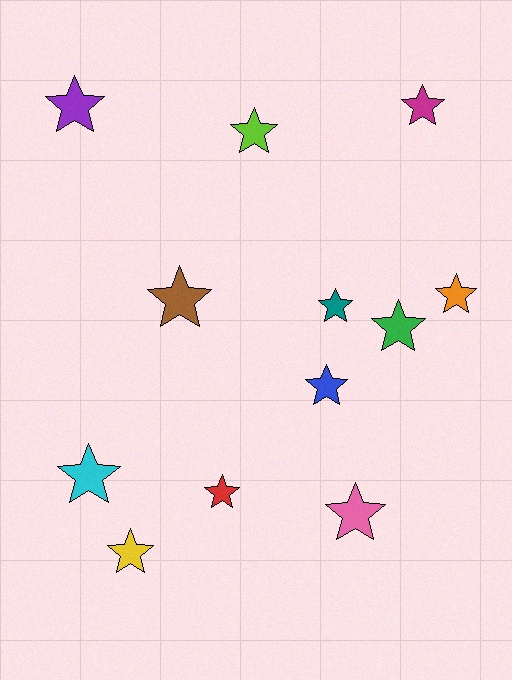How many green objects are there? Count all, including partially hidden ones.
There is 1 green object.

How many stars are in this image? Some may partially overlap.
There are 12 stars.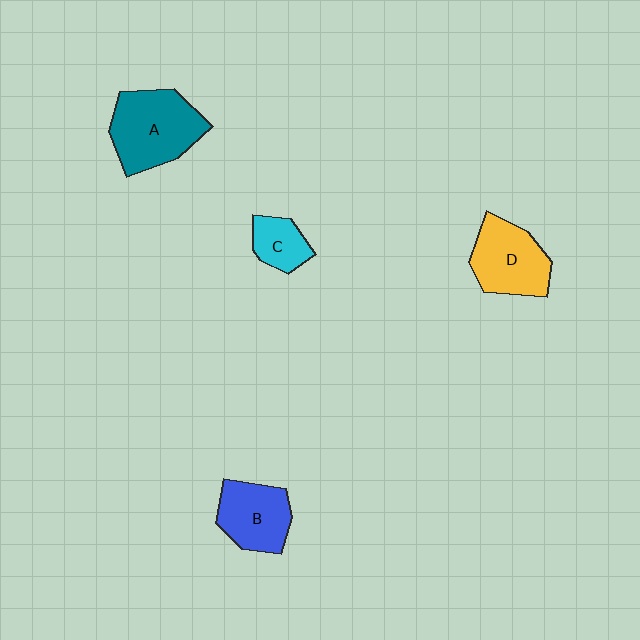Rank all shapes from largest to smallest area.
From largest to smallest: A (teal), D (yellow), B (blue), C (cyan).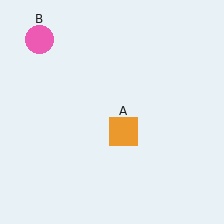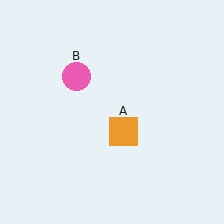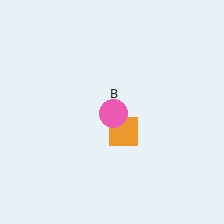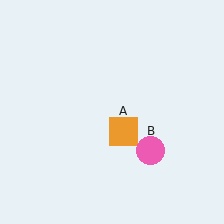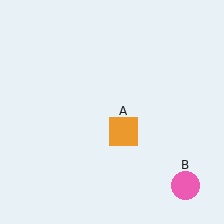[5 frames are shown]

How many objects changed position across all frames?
1 object changed position: pink circle (object B).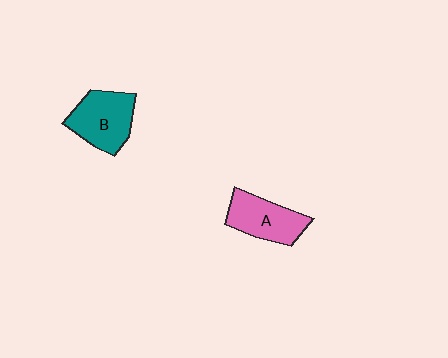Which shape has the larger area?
Shape B (teal).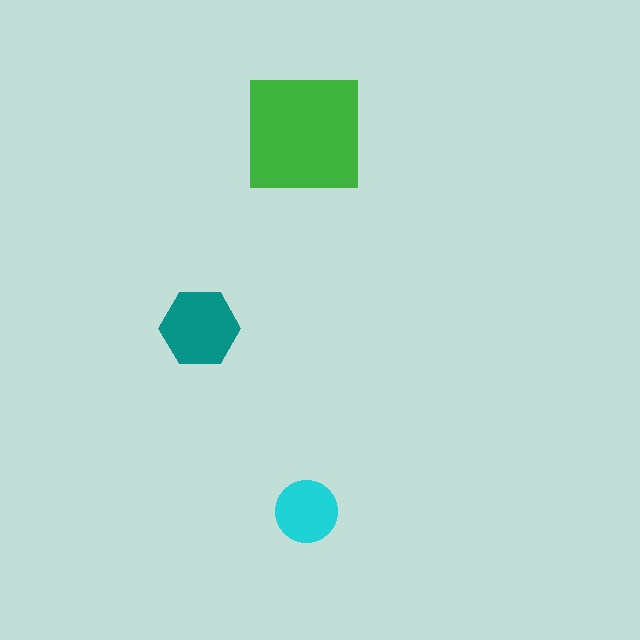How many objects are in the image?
There are 3 objects in the image.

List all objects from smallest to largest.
The cyan circle, the teal hexagon, the green square.